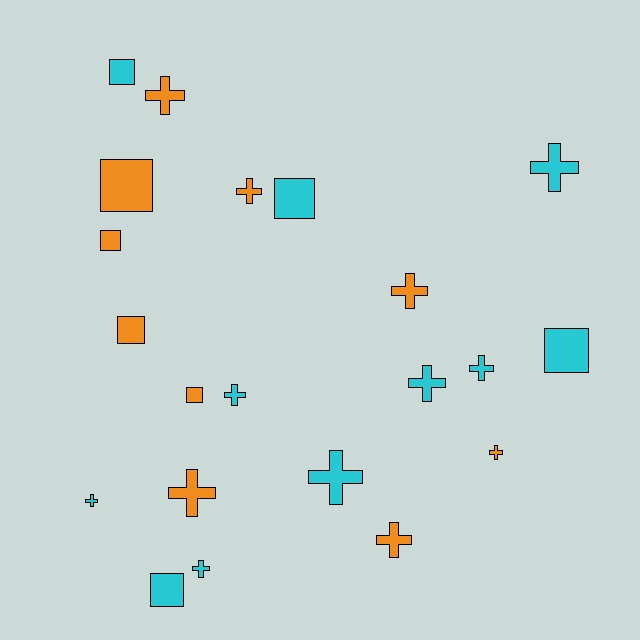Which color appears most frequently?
Cyan, with 11 objects.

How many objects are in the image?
There are 21 objects.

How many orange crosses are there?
There are 6 orange crosses.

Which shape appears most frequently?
Cross, with 13 objects.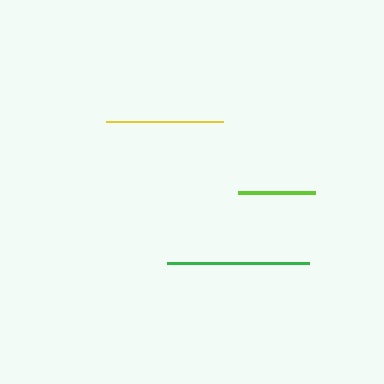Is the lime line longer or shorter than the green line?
The green line is longer than the lime line.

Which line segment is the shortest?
The lime line is the shortest at approximately 77 pixels.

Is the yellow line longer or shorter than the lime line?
The yellow line is longer than the lime line.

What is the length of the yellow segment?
The yellow segment is approximately 118 pixels long.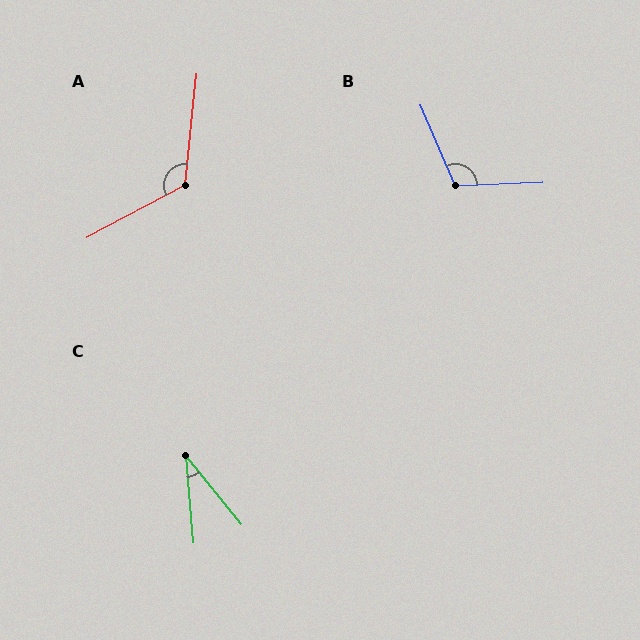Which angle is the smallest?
C, at approximately 35 degrees.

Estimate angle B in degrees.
Approximately 111 degrees.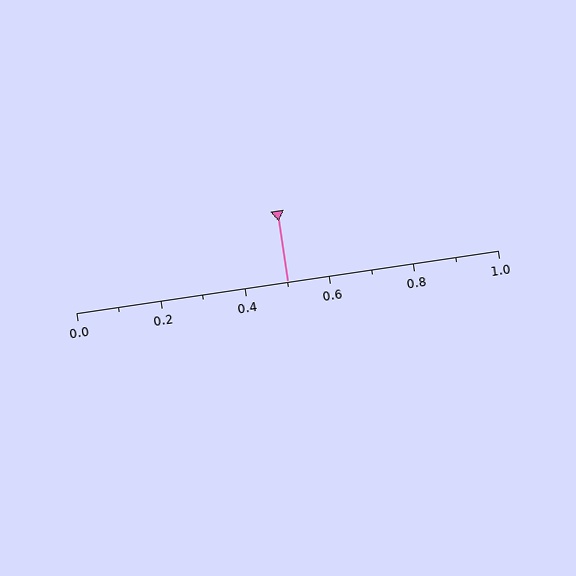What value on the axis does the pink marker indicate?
The marker indicates approximately 0.5.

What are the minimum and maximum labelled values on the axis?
The axis runs from 0.0 to 1.0.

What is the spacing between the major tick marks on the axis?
The major ticks are spaced 0.2 apart.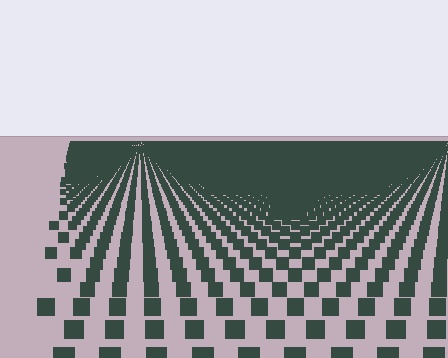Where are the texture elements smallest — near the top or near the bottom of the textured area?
Near the top.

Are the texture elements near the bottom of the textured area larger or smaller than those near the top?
Larger. Near the bottom, elements are closer to the viewer and appear at a bigger on-screen size.